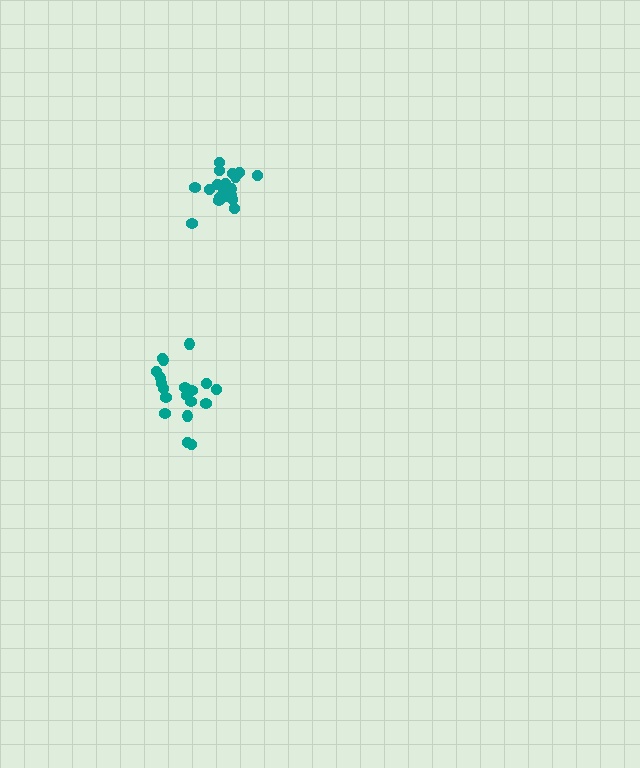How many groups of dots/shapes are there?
There are 2 groups.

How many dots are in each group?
Group 1: 21 dots, Group 2: 19 dots (40 total).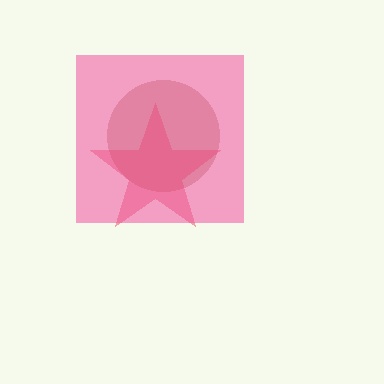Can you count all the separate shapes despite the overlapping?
Yes, there are 3 separate shapes.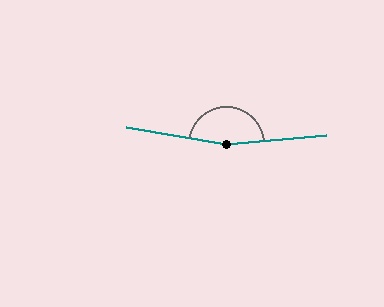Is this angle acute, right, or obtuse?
It is obtuse.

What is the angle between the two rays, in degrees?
Approximately 165 degrees.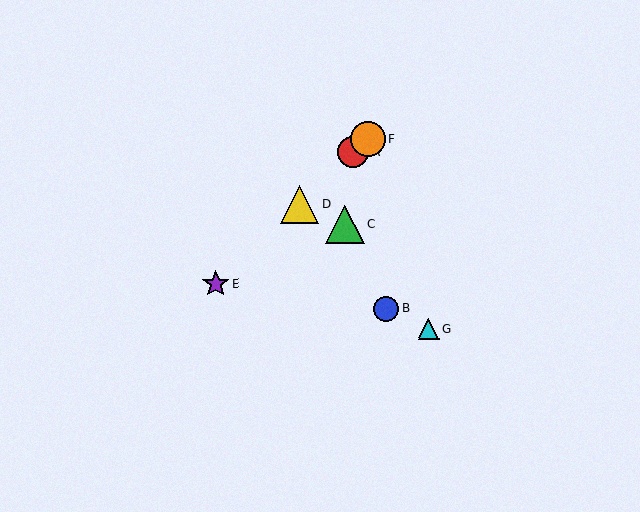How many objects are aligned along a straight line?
4 objects (A, D, E, F) are aligned along a straight line.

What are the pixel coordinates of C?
Object C is at (345, 224).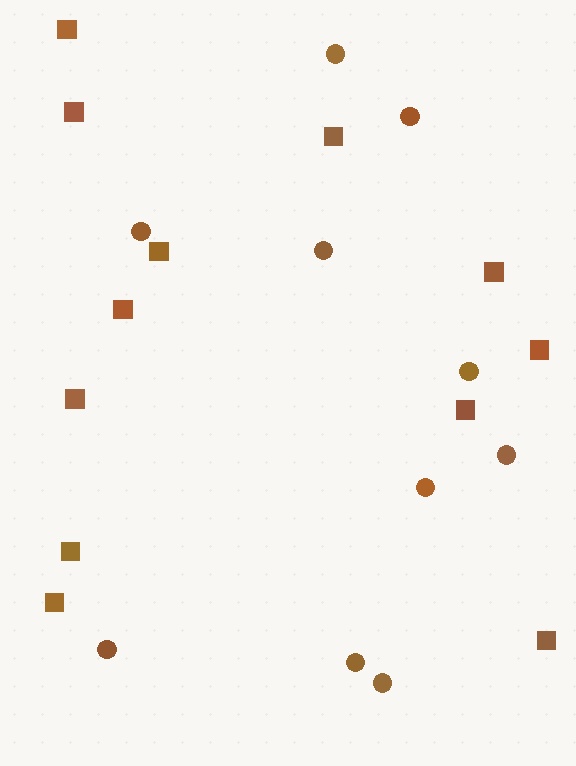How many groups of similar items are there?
There are 2 groups: one group of squares (12) and one group of circles (10).